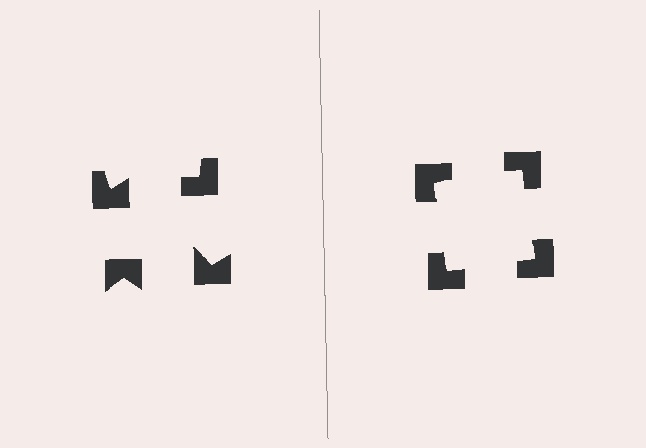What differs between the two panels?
The notched squares are positioned identically on both sides; only the wedge orientations differ. On the right they align to a square; on the left they are misaligned.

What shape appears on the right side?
An illusory square.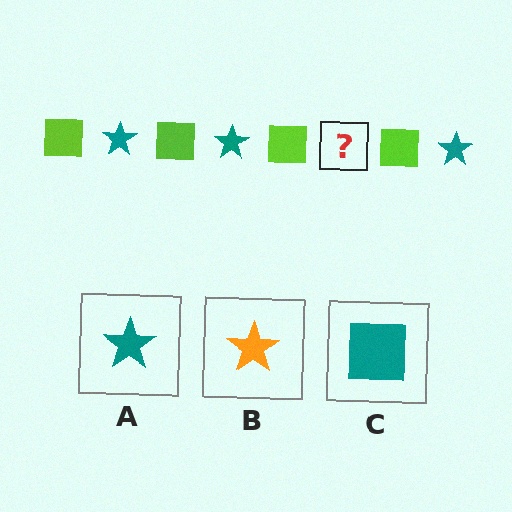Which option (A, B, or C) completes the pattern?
A.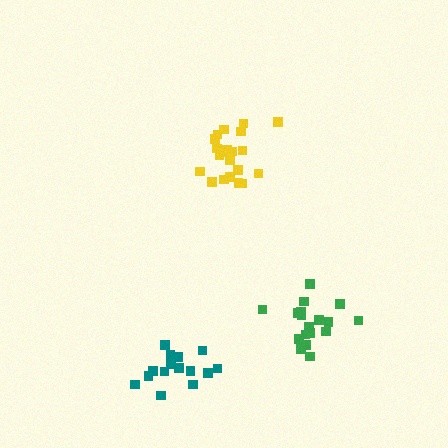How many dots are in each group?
Group 1: 19 dots, Group 2: 21 dots, Group 3: 15 dots (55 total).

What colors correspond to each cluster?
The clusters are colored: green, yellow, teal.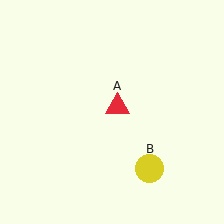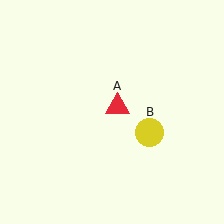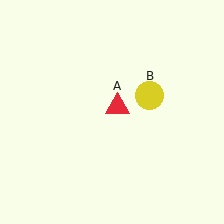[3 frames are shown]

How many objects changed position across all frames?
1 object changed position: yellow circle (object B).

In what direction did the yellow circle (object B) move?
The yellow circle (object B) moved up.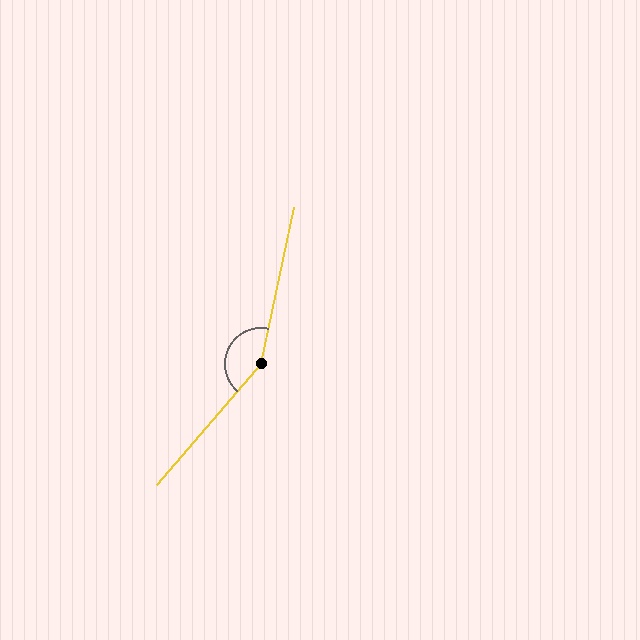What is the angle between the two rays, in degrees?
Approximately 152 degrees.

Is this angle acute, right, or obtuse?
It is obtuse.